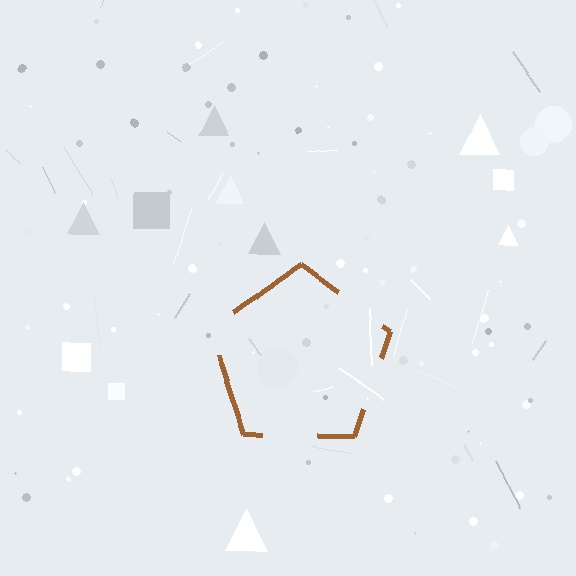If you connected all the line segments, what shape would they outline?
They would outline a pentagon.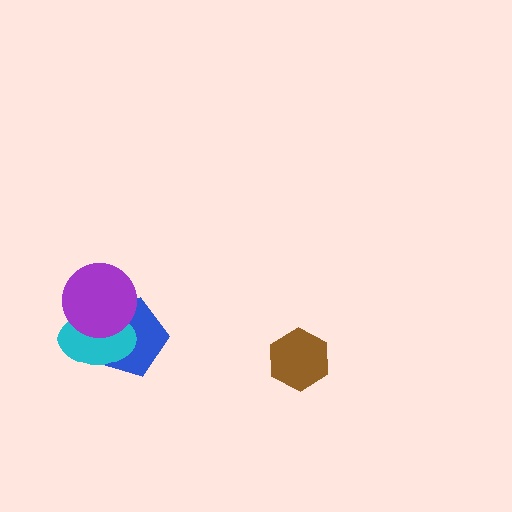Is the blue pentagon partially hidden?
Yes, it is partially covered by another shape.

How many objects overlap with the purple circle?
2 objects overlap with the purple circle.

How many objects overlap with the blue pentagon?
2 objects overlap with the blue pentagon.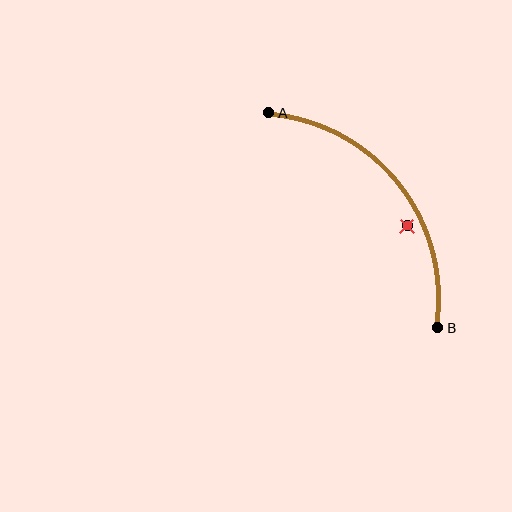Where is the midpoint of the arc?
The arc midpoint is the point on the curve farthest from the straight line joining A and B. It sits above and to the right of that line.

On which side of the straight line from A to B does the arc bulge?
The arc bulges above and to the right of the straight line connecting A and B.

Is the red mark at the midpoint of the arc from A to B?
No — the red mark does not lie on the arc at all. It sits slightly inside the curve.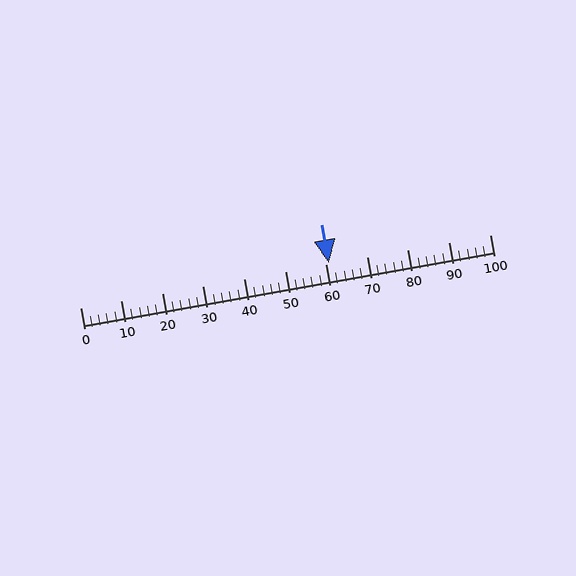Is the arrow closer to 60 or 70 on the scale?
The arrow is closer to 60.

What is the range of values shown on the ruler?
The ruler shows values from 0 to 100.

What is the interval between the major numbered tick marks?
The major tick marks are spaced 10 units apart.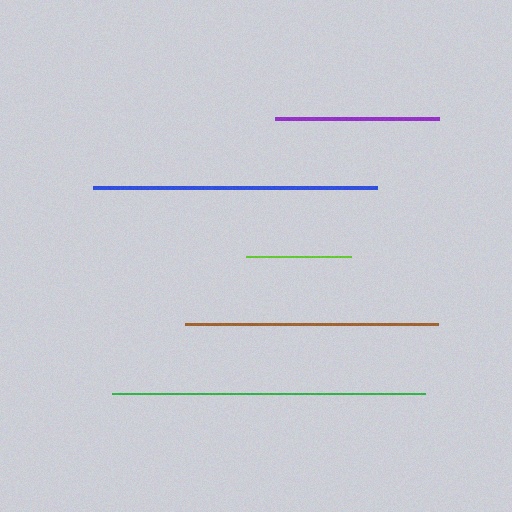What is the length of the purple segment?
The purple segment is approximately 164 pixels long.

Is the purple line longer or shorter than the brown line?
The brown line is longer than the purple line.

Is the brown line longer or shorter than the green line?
The green line is longer than the brown line.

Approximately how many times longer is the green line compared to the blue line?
The green line is approximately 1.1 times the length of the blue line.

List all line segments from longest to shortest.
From longest to shortest: green, blue, brown, purple, lime.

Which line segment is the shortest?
The lime line is the shortest at approximately 105 pixels.